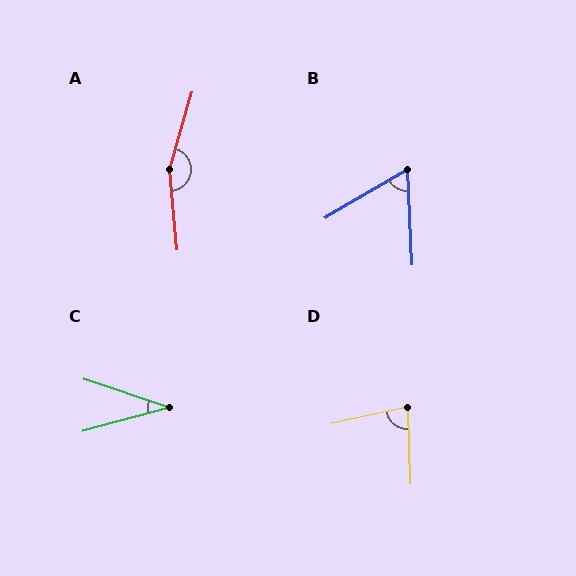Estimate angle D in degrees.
Approximately 80 degrees.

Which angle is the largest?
A, at approximately 159 degrees.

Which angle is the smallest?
C, at approximately 34 degrees.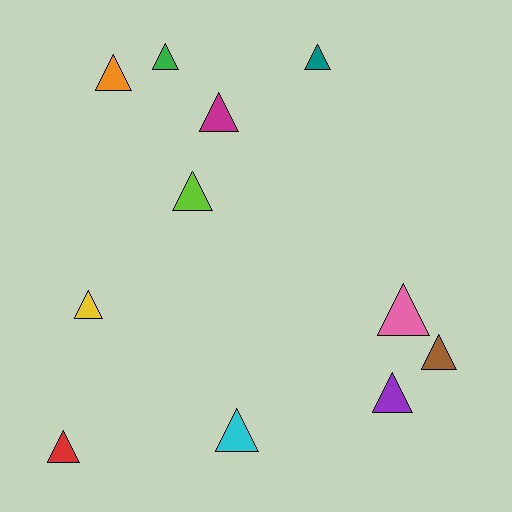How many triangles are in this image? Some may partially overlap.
There are 11 triangles.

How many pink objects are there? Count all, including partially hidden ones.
There is 1 pink object.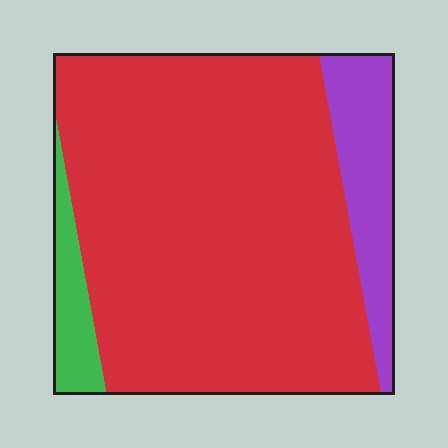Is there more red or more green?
Red.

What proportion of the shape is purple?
Purple covers roughly 15% of the shape.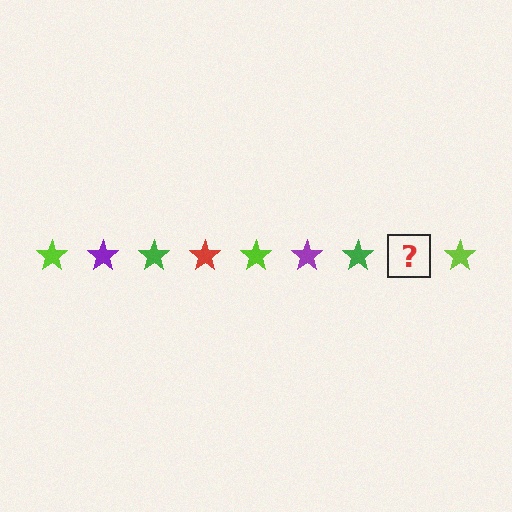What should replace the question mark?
The question mark should be replaced with a red star.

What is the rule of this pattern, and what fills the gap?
The rule is that the pattern cycles through lime, purple, green, red stars. The gap should be filled with a red star.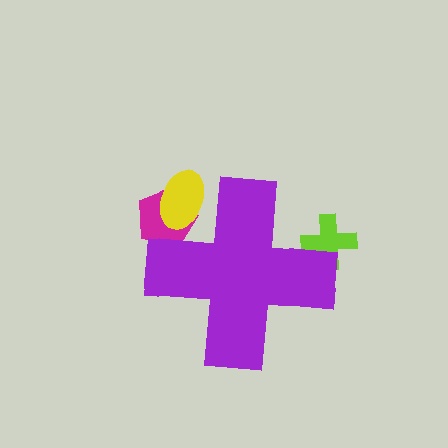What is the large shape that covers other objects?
A purple cross.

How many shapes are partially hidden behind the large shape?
3 shapes are partially hidden.